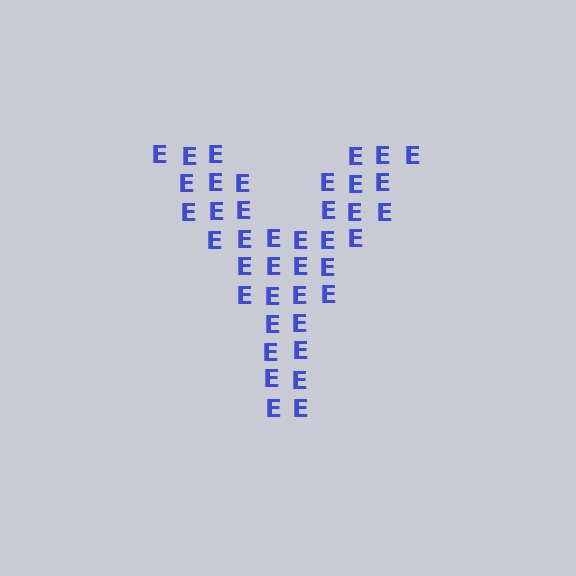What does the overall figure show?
The overall figure shows the letter Y.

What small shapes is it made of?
It is made of small letter E's.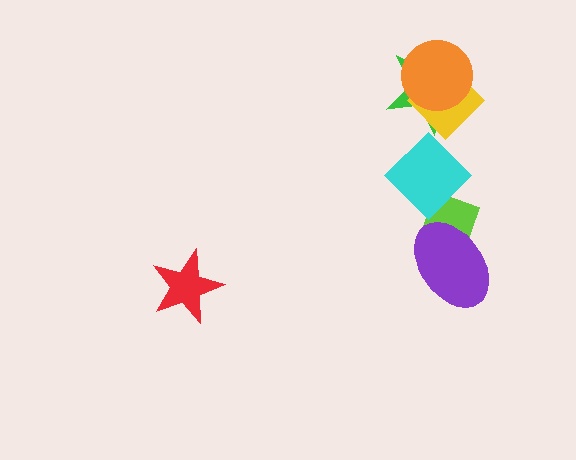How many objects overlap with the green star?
2 objects overlap with the green star.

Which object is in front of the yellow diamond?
The orange circle is in front of the yellow diamond.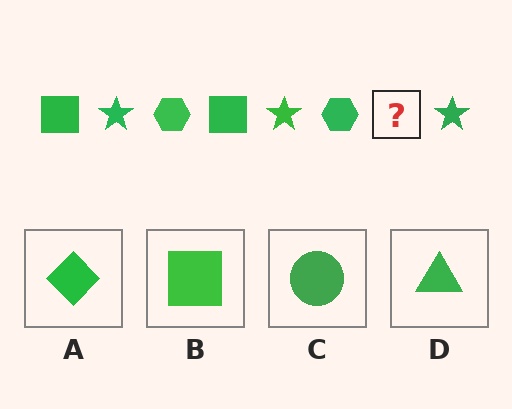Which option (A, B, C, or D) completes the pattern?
B.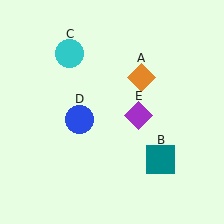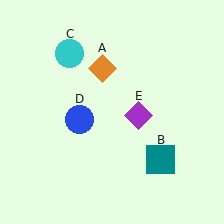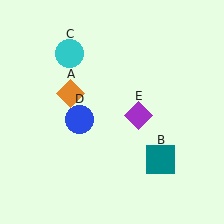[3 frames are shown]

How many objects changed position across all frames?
1 object changed position: orange diamond (object A).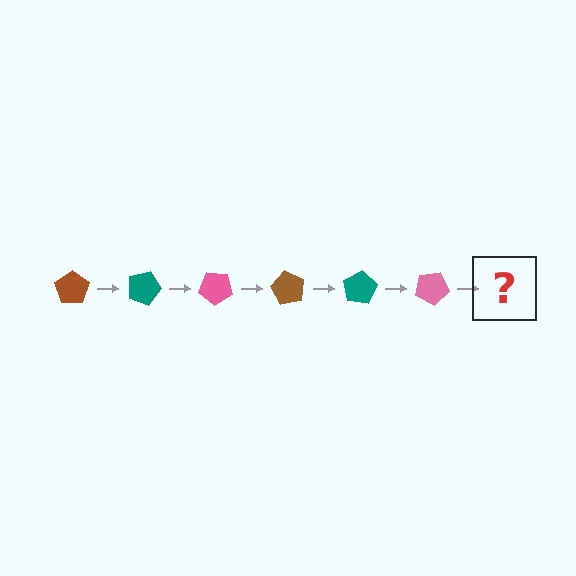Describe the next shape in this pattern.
It should be a brown pentagon, rotated 120 degrees from the start.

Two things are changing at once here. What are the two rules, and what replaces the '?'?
The two rules are that it rotates 20 degrees each step and the color cycles through brown, teal, and pink. The '?' should be a brown pentagon, rotated 120 degrees from the start.